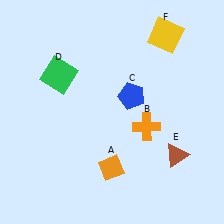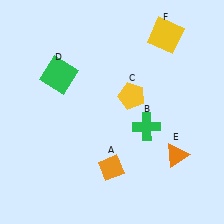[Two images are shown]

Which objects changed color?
B changed from orange to green. C changed from blue to yellow. E changed from brown to orange.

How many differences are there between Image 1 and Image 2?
There are 3 differences between the two images.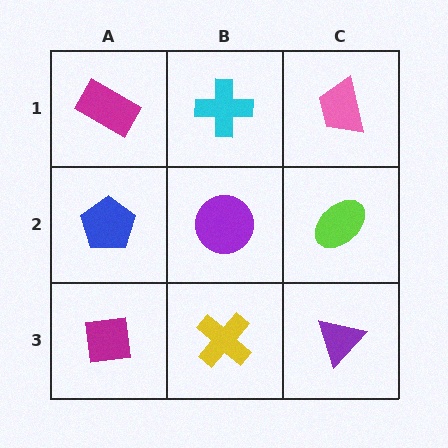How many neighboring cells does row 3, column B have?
3.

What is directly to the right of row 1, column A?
A cyan cross.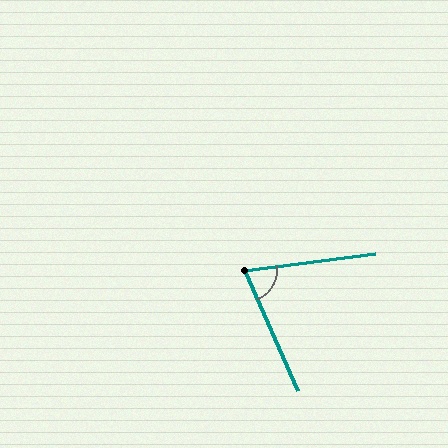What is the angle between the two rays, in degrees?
Approximately 74 degrees.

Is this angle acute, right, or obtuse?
It is acute.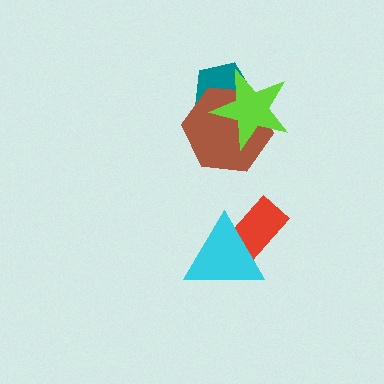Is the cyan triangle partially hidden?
No, no other shape covers it.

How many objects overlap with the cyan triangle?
1 object overlaps with the cyan triangle.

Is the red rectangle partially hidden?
Yes, it is partially covered by another shape.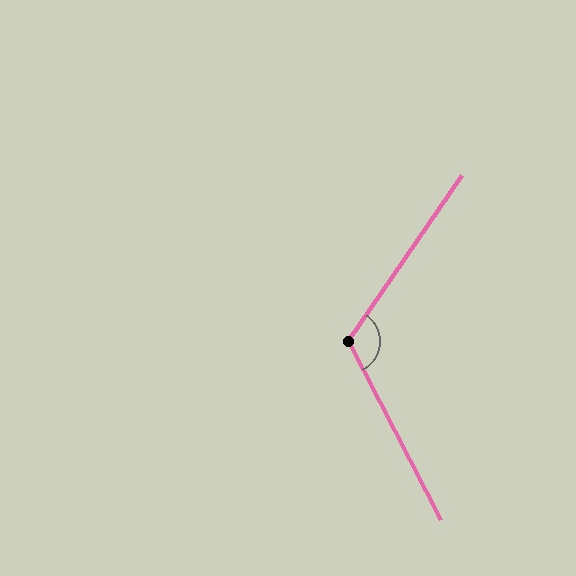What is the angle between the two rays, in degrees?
Approximately 118 degrees.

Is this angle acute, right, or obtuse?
It is obtuse.